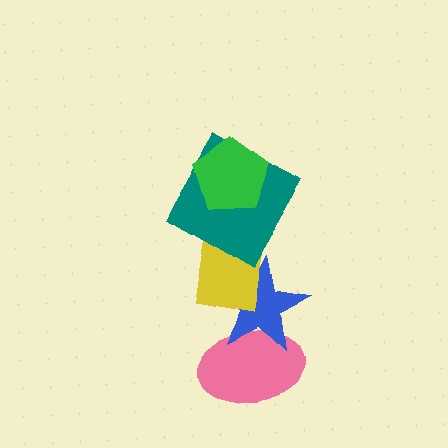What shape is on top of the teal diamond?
The green pentagon is on top of the teal diamond.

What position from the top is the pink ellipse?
The pink ellipse is 5th from the top.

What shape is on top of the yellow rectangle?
The teal diamond is on top of the yellow rectangle.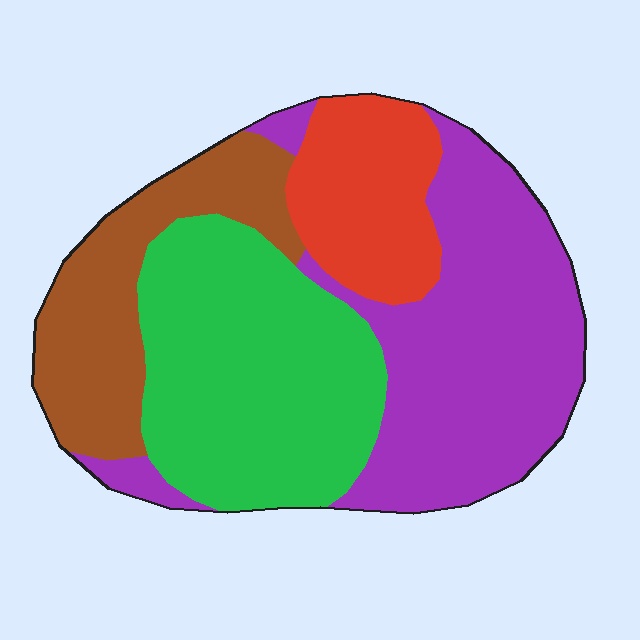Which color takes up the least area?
Red, at roughly 15%.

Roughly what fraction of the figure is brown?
Brown covers 19% of the figure.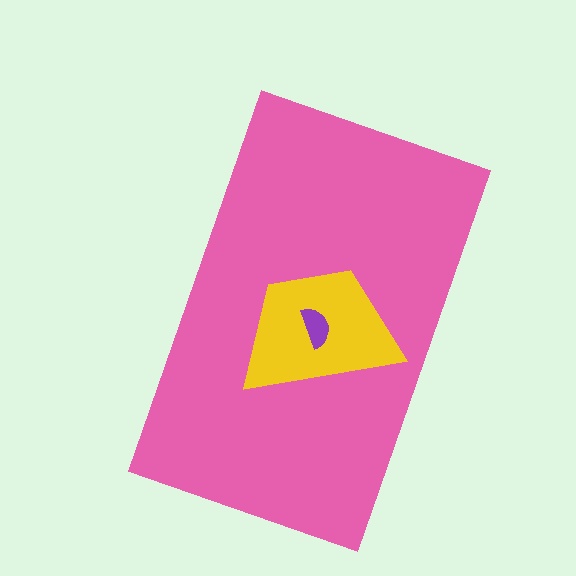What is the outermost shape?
The pink rectangle.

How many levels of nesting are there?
3.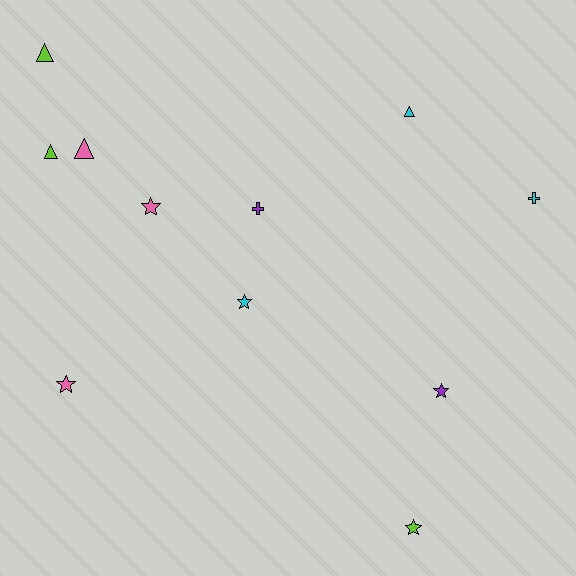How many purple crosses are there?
There is 1 purple cross.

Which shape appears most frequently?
Star, with 5 objects.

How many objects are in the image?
There are 11 objects.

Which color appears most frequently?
Pink, with 3 objects.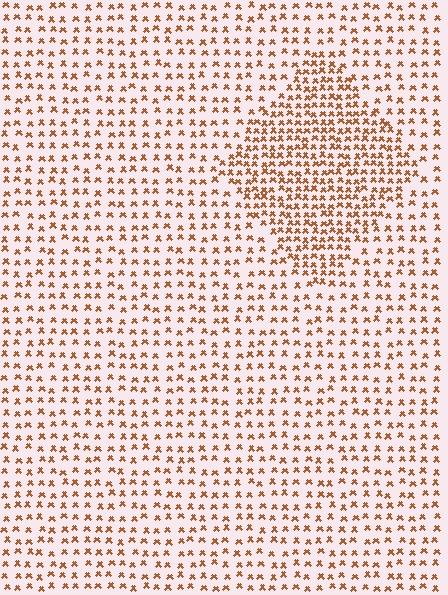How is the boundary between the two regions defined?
The boundary is defined by a change in element density (approximately 1.9x ratio). All elements are the same color, size, and shape.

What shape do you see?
I see a diamond.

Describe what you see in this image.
The image contains small brown elements arranged at two different densities. A diamond-shaped region is visible where the elements are more densely packed than the surrounding area.